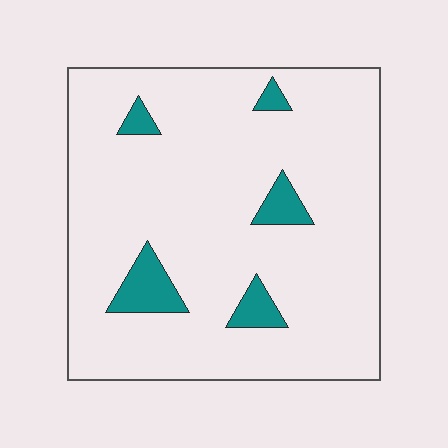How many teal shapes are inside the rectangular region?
5.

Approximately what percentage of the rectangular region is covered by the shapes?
Approximately 10%.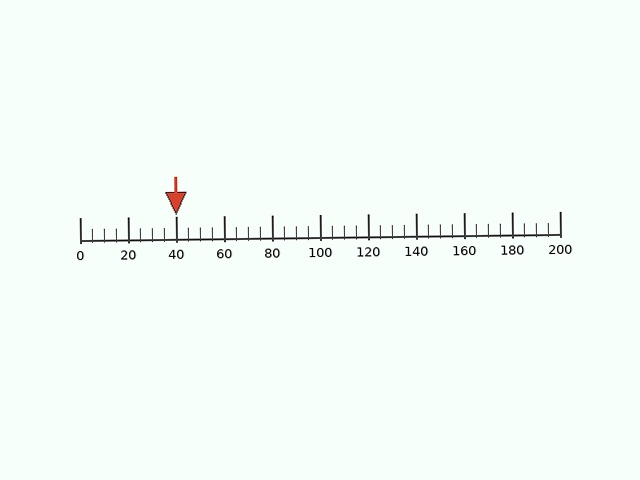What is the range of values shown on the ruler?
The ruler shows values from 0 to 200.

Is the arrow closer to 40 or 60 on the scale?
The arrow is closer to 40.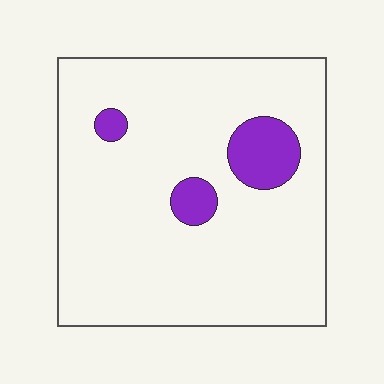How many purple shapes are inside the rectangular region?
3.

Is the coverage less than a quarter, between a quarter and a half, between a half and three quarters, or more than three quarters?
Less than a quarter.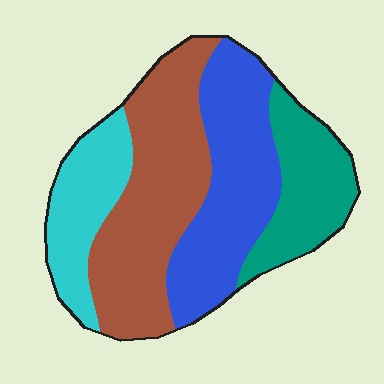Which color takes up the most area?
Brown, at roughly 35%.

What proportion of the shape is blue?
Blue covers roughly 30% of the shape.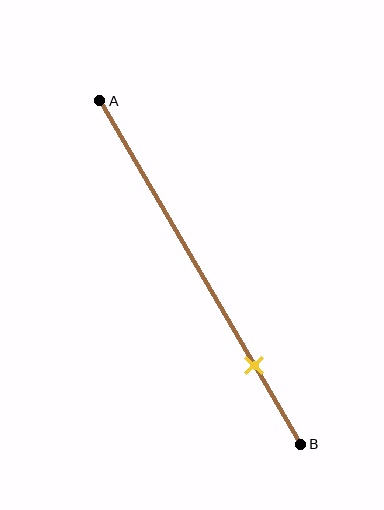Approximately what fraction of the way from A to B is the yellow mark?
The yellow mark is approximately 75% of the way from A to B.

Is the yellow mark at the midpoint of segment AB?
No, the mark is at about 75% from A, not at the 50% midpoint.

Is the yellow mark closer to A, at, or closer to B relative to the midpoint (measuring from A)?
The yellow mark is closer to point B than the midpoint of segment AB.